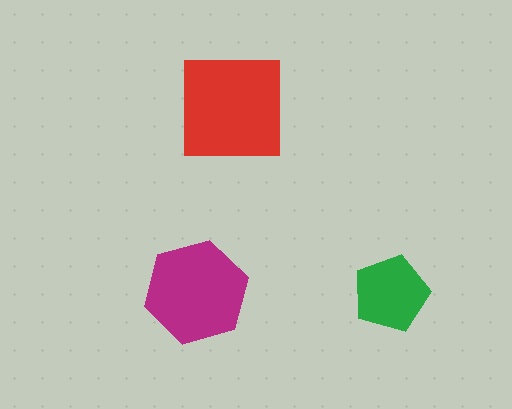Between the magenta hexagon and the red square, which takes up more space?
The red square.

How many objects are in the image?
There are 3 objects in the image.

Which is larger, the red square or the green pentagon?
The red square.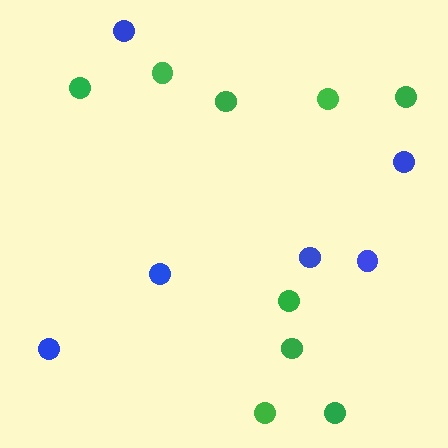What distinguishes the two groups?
There are 2 groups: one group of blue circles (6) and one group of green circles (9).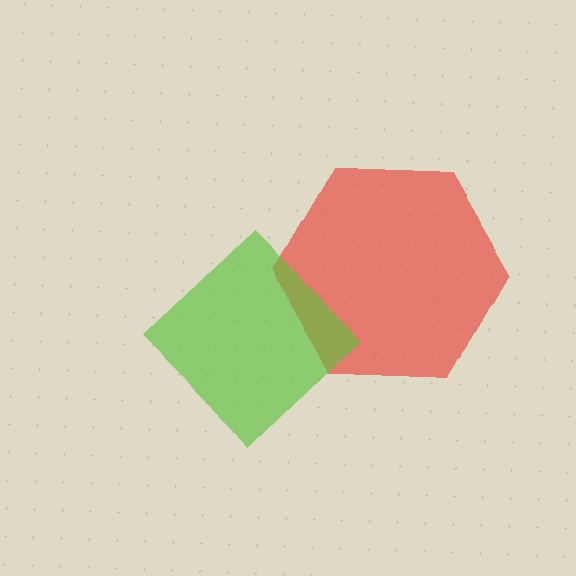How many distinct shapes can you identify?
There are 2 distinct shapes: a red hexagon, a lime diamond.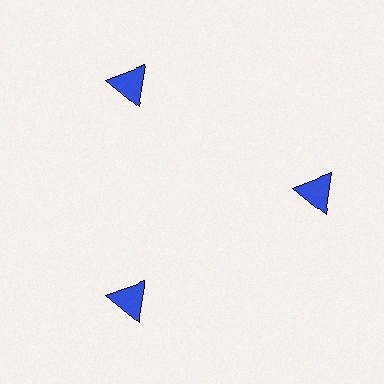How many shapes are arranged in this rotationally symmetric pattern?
There are 3 shapes, arranged in 3 groups of 1.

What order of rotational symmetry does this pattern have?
This pattern has 3-fold rotational symmetry.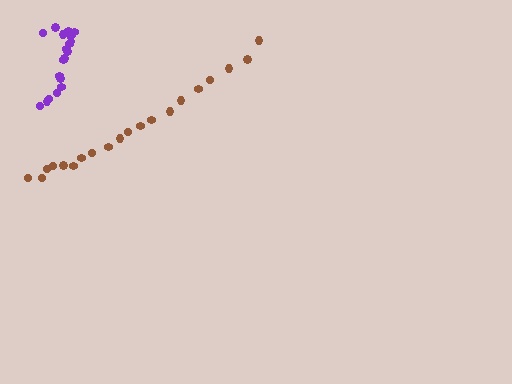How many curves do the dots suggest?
There are 2 distinct paths.